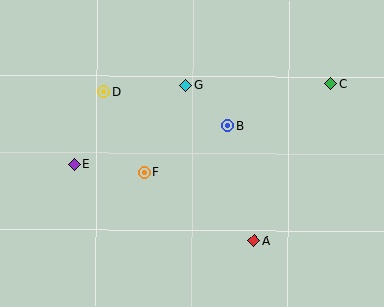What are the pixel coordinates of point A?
Point A is at (254, 241).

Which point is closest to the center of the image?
Point B at (228, 126) is closest to the center.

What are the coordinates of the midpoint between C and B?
The midpoint between C and B is at (280, 105).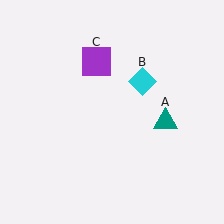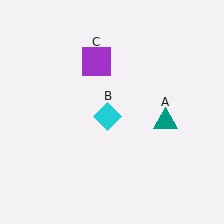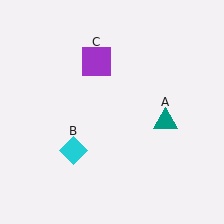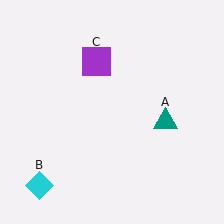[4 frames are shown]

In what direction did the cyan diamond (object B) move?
The cyan diamond (object B) moved down and to the left.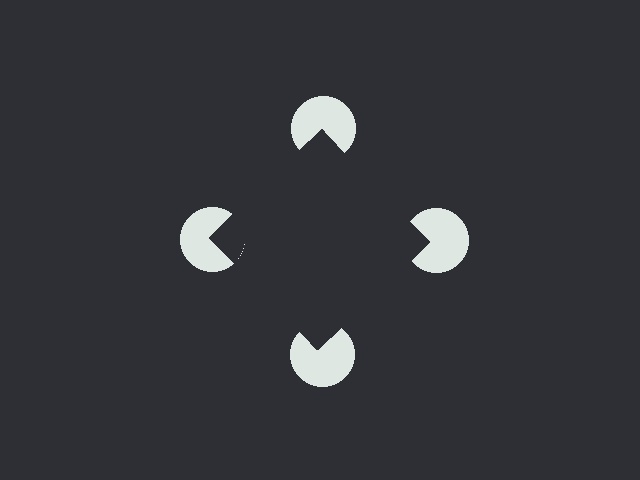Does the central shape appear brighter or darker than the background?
It typically appears slightly darker than the background, even though no actual brightness change is drawn.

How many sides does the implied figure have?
4 sides.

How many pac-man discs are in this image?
There are 4 — one at each vertex of the illusory square.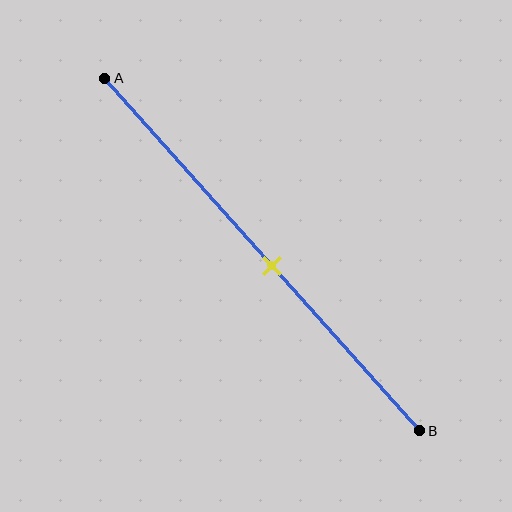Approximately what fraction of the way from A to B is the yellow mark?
The yellow mark is approximately 55% of the way from A to B.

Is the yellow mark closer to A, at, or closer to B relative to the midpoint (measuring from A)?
The yellow mark is closer to point B than the midpoint of segment AB.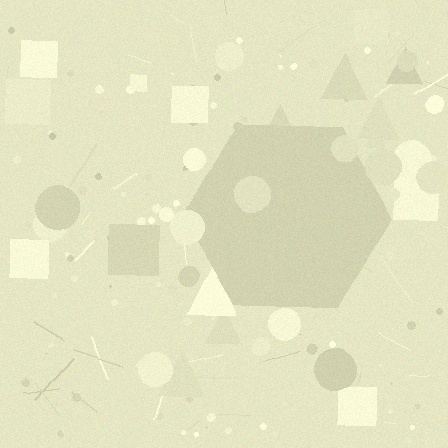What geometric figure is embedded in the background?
A hexagon is embedded in the background.